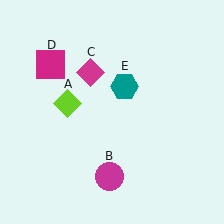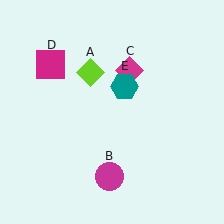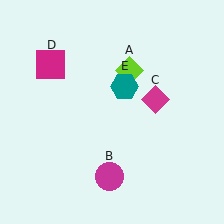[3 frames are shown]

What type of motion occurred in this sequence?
The lime diamond (object A), magenta diamond (object C) rotated clockwise around the center of the scene.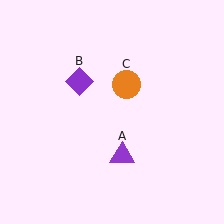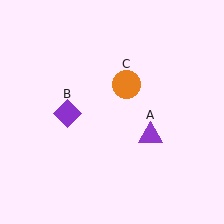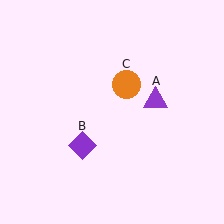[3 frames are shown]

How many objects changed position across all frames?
2 objects changed position: purple triangle (object A), purple diamond (object B).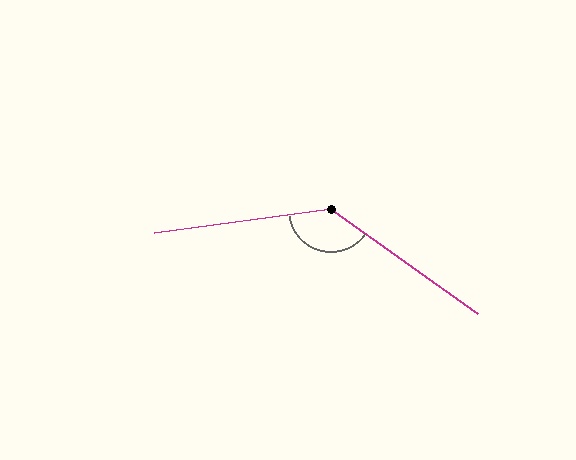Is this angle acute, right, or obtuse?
It is obtuse.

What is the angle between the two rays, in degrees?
Approximately 137 degrees.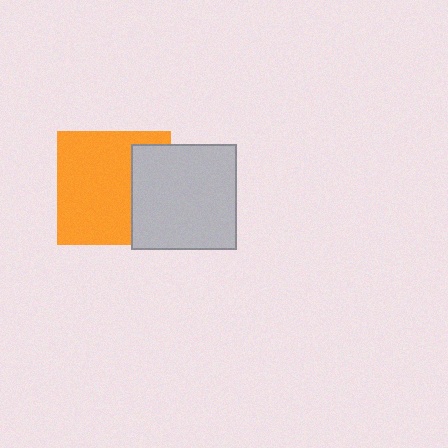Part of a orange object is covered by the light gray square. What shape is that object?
It is a square.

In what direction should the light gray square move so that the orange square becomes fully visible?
The light gray square should move right. That is the shortest direction to clear the overlap and leave the orange square fully visible.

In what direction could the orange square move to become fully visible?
The orange square could move left. That would shift it out from behind the light gray square entirely.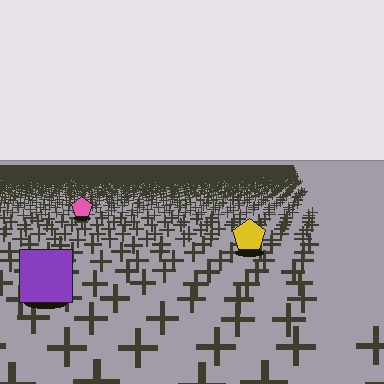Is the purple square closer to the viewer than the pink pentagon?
Yes. The purple square is closer — you can tell from the texture gradient: the ground texture is coarser near it.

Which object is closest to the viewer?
The purple square is closest. The texture marks near it are larger and more spread out.